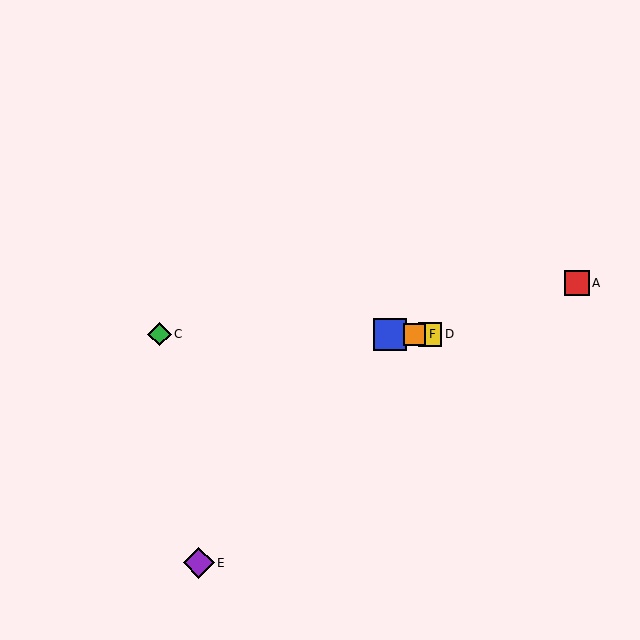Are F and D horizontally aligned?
Yes, both are at y≈334.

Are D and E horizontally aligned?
No, D is at y≈334 and E is at y≈563.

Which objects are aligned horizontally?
Objects B, C, D, F are aligned horizontally.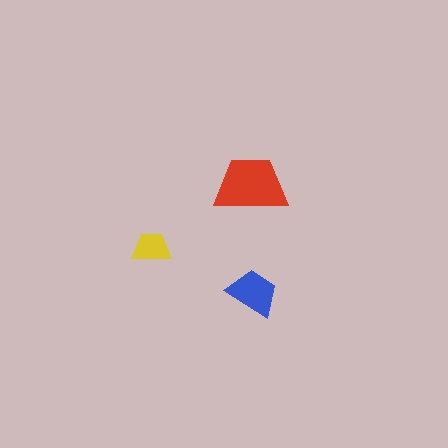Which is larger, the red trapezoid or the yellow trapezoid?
The red one.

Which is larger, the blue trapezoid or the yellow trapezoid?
The blue one.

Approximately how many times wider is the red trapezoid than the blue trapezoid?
About 1.5 times wider.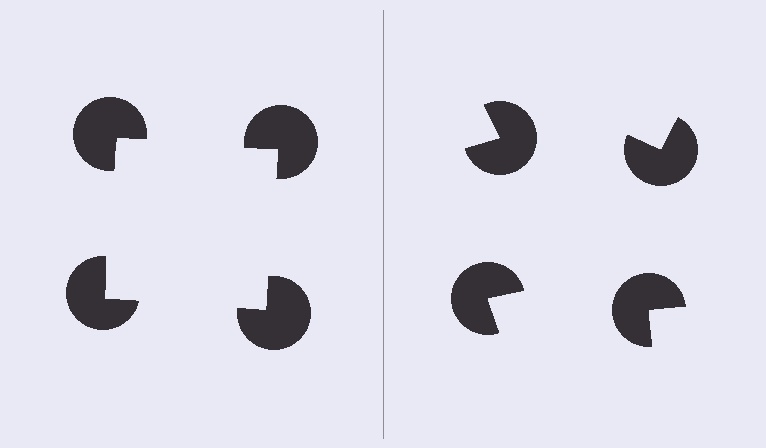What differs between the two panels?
The pac-man discs are positioned identically on both sides; only the wedge orientations differ. On the left they align to a square; on the right they are misaligned.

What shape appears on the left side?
An illusory square.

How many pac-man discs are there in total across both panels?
8 — 4 on each side.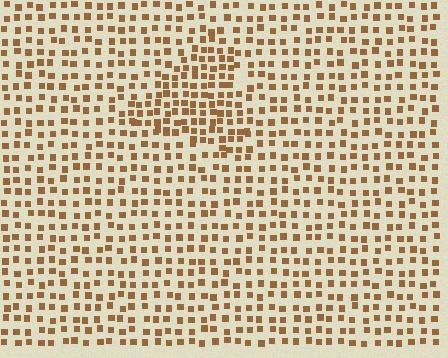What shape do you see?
I see a triangle.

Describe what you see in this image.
The image contains small brown elements arranged at two different densities. A triangle-shaped region is visible where the elements are more densely packed than the surrounding area.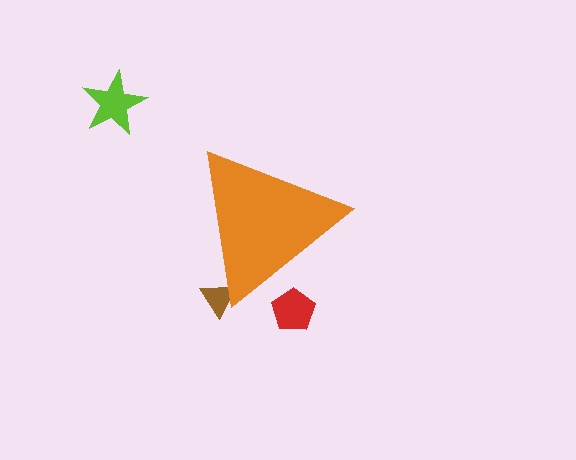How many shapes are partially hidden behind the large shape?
2 shapes are partially hidden.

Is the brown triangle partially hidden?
Yes, the brown triangle is partially hidden behind the orange triangle.